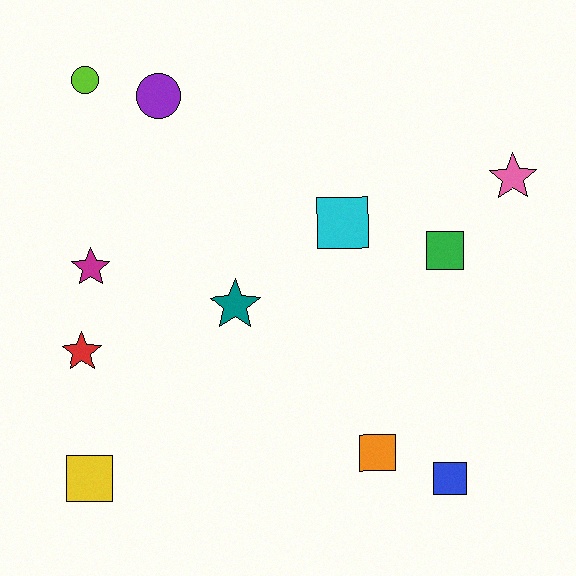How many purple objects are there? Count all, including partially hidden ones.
There is 1 purple object.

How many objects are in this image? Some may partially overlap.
There are 11 objects.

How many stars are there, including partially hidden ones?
There are 4 stars.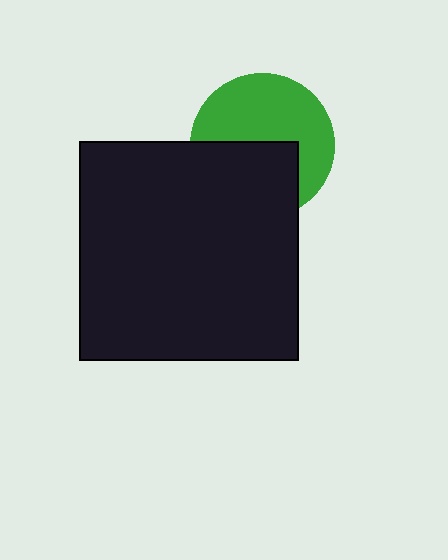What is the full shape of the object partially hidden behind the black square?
The partially hidden object is a green circle.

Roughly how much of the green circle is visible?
About half of it is visible (roughly 57%).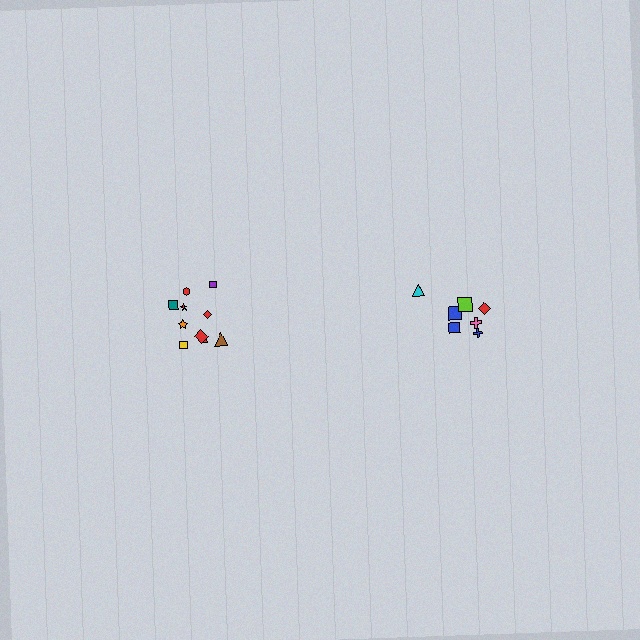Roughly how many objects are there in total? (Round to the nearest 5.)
Roughly 15 objects in total.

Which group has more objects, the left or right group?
The left group.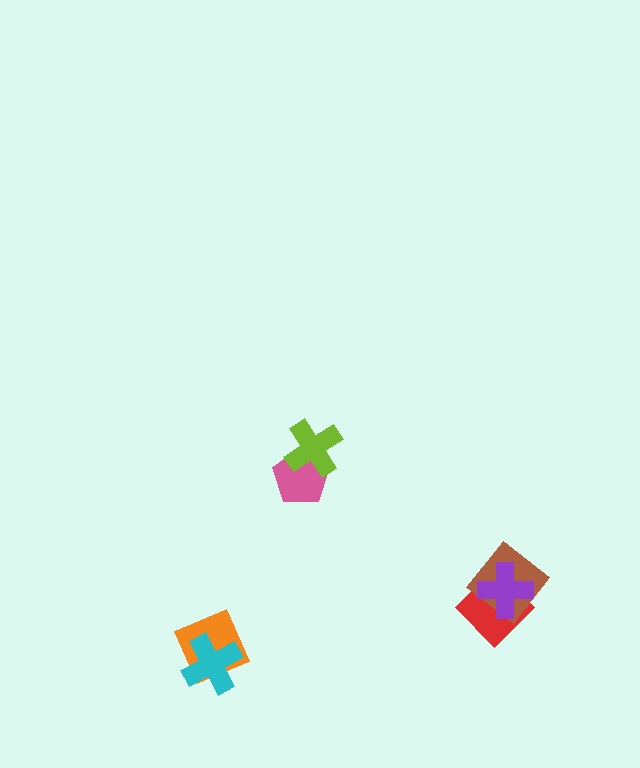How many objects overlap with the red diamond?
2 objects overlap with the red diamond.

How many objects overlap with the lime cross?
1 object overlaps with the lime cross.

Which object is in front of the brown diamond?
The purple cross is in front of the brown diamond.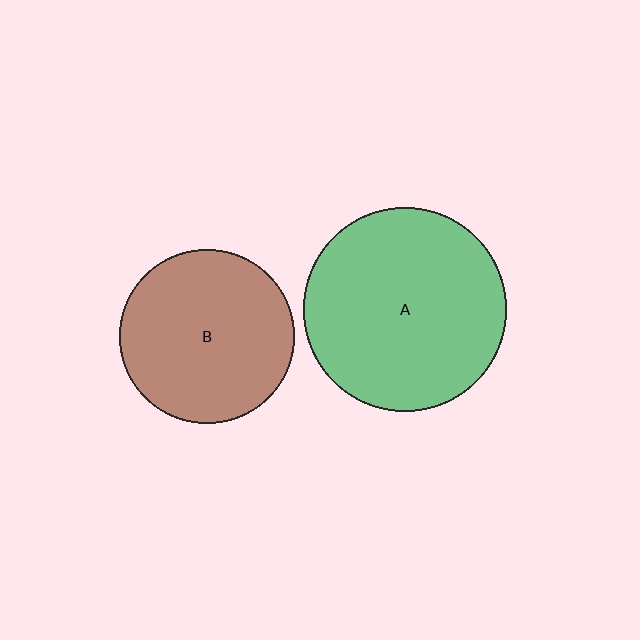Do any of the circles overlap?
No, none of the circles overlap.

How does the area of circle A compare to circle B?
Approximately 1.4 times.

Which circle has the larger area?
Circle A (green).